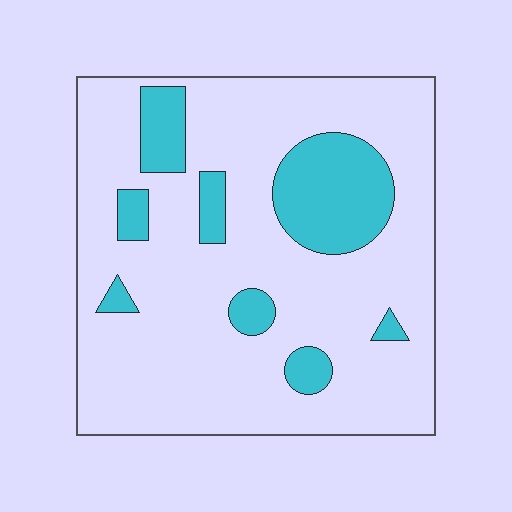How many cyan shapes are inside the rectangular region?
8.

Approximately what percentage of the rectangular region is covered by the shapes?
Approximately 20%.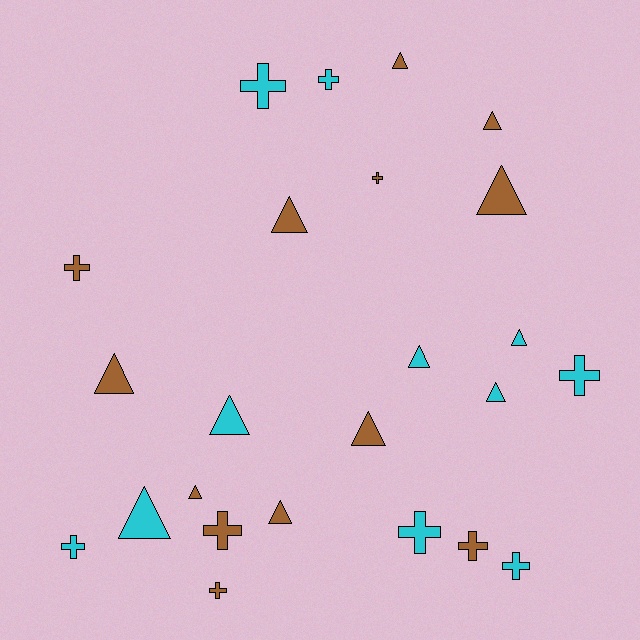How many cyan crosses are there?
There are 6 cyan crosses.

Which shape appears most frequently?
Triangle, with 13 objects.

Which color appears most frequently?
Brown, with 13 objects.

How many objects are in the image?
There are 24 objects.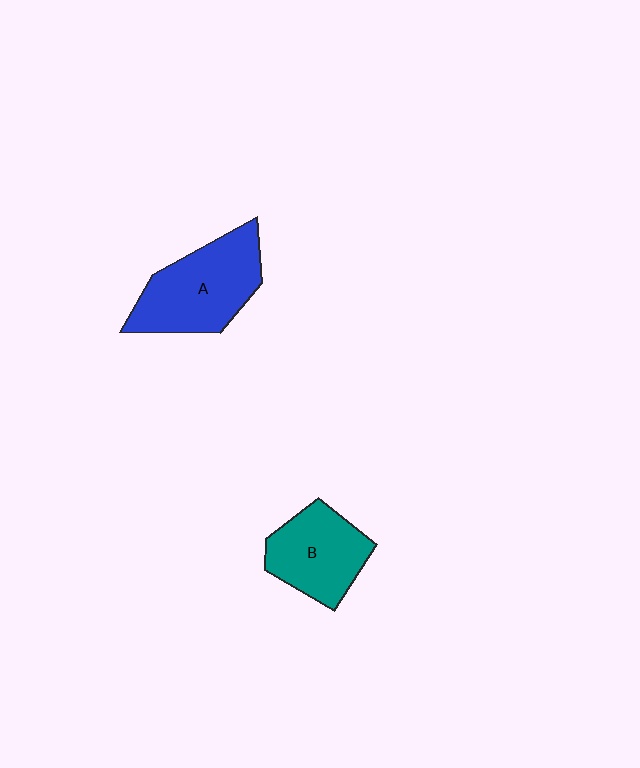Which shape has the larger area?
Shape A (blue).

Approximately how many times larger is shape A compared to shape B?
Approximately 1.3 times.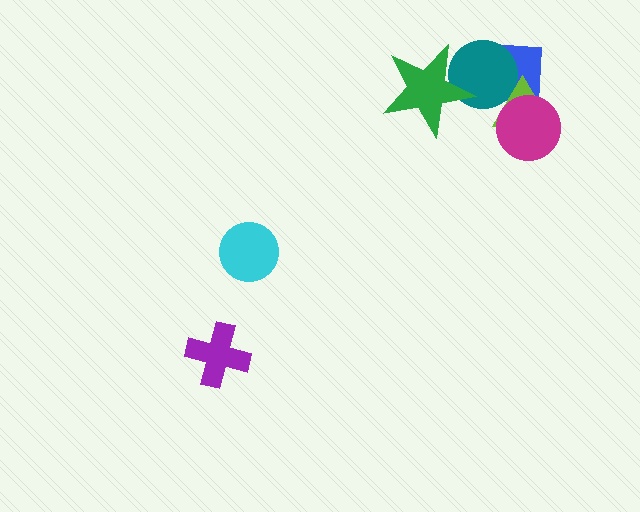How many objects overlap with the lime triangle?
3 objects overlap with the lime triangle.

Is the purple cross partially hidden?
No, no other shape covers it.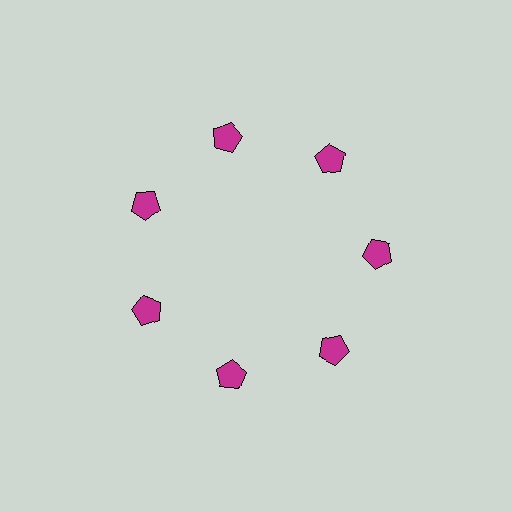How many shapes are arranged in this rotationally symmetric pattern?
There are 7 shapes, arranged in 7 groups of 1.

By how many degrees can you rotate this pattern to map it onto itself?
The pattern maps onto itself every 51 degrees of rotation.